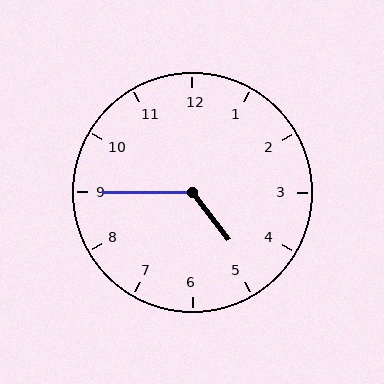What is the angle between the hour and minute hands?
Approximately 128 degrees.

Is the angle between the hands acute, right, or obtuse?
It is obtuse.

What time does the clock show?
4:45.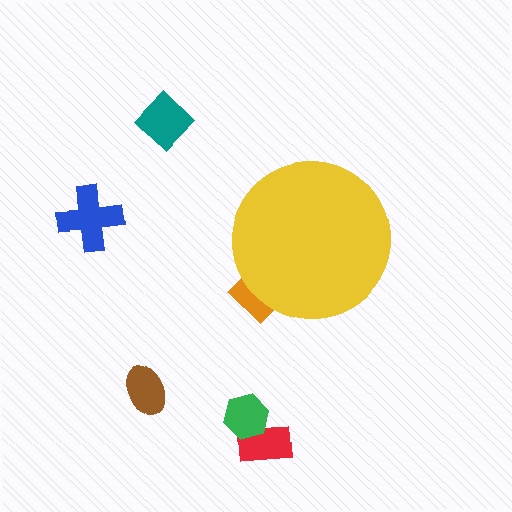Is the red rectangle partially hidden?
No, the red rectangle is fully visible.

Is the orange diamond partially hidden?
Yes, the orange diamond is partially hidden behind the yellow circle.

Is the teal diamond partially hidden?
No, the teal diamond is fully visible.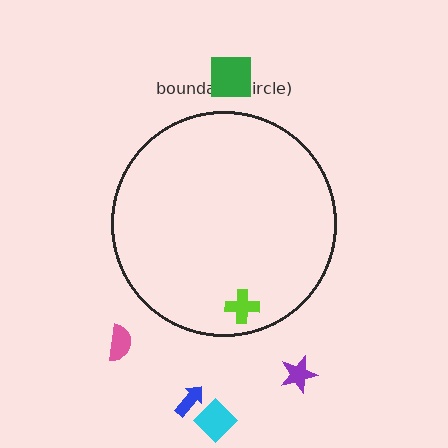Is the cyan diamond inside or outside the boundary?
Outside.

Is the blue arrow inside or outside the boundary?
Outside.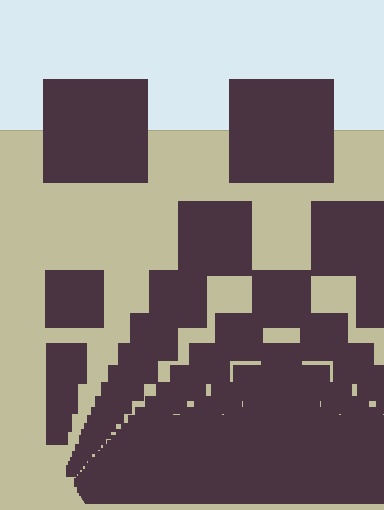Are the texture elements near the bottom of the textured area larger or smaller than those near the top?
Smaller. The gradient is inverted — elements near the bottom are smaller and denser.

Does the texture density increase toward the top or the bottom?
Density increases toward the bottom.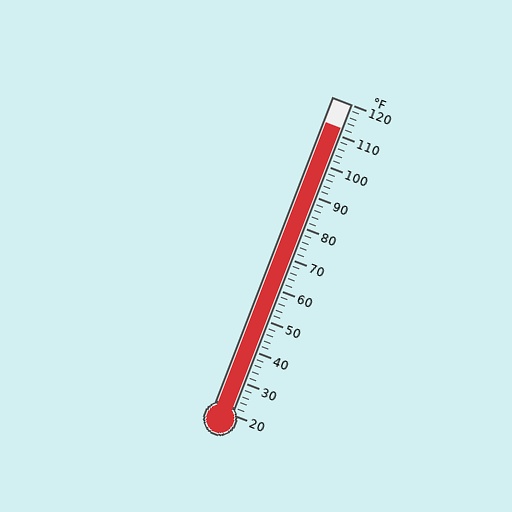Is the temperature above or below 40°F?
The temperature is above 40°F.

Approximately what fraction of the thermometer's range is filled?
The thermometer is filled to approximately 90% of its range.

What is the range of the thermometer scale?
The thermometer scale ranges from 20°F to 120°F.